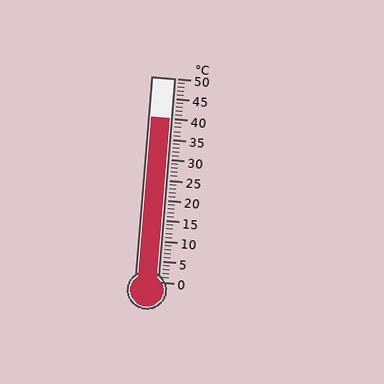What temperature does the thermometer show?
The thermometer shows approximately 40°C.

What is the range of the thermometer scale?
The thermometer scale ranges from 0°C to 50°C.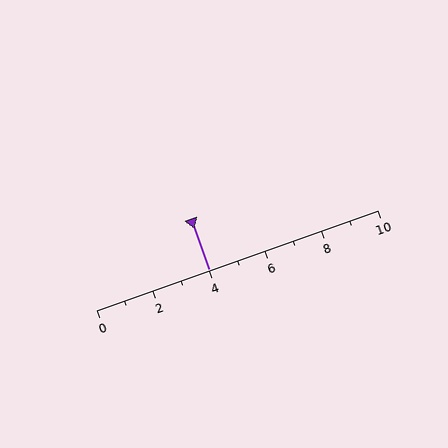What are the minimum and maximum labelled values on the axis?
The axis runs from 0 to 10.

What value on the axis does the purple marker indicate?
The marker indicates approximately 4.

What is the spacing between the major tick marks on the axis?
The major ticks are spaced 2 apart.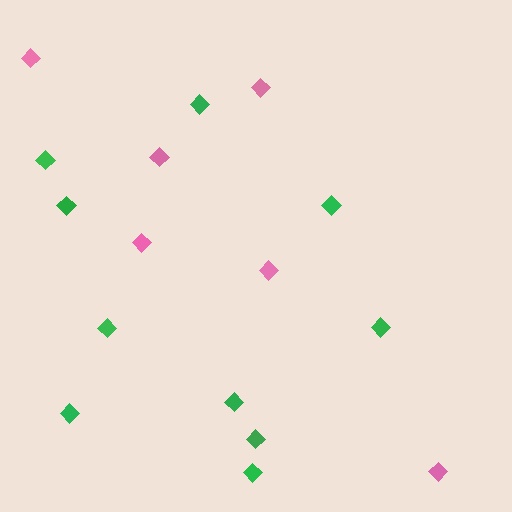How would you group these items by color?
There are 2 groups: one group of pink diamonds (6) and one group of green diamonds (10).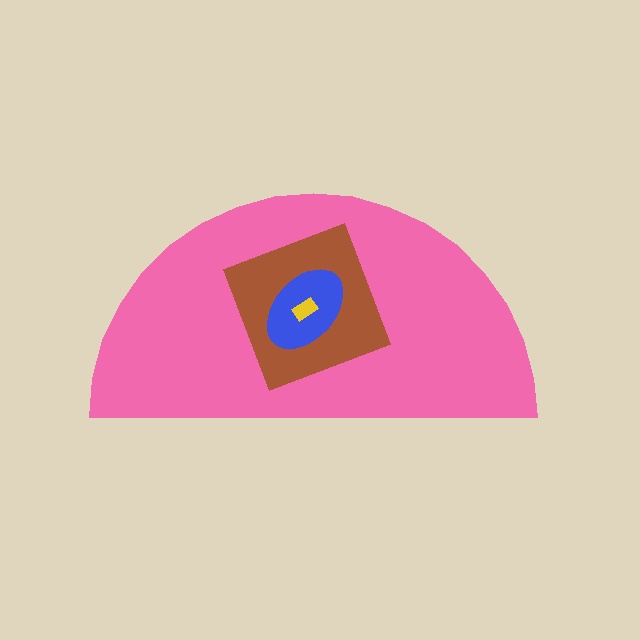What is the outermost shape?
The pink semicircle.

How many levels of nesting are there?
4.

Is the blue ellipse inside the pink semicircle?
Yes.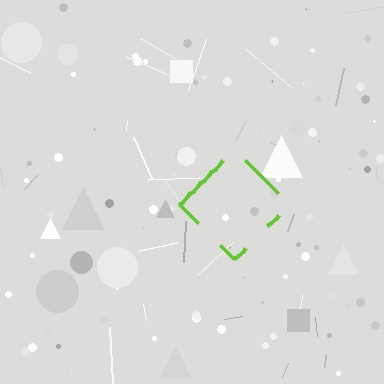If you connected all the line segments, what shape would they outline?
They would outline a diamond.